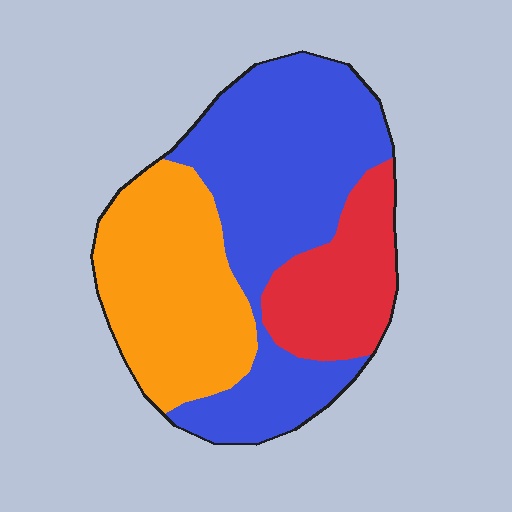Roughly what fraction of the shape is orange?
Orange takes up about one third (1/3) of the shape.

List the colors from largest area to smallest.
From largest to smallest: blue, orange, red.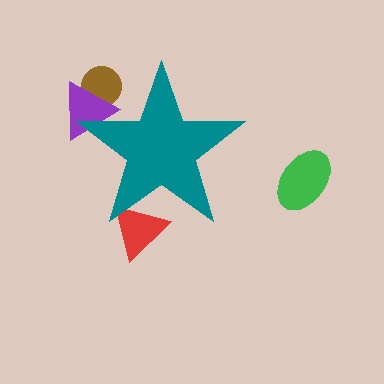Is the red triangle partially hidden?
Yes, the red triangle is partially hidden behind the teal star.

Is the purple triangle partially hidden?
Yes, the purple triangle is partially hidden behind the teal star.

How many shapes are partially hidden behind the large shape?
3 shapes are partially hidden.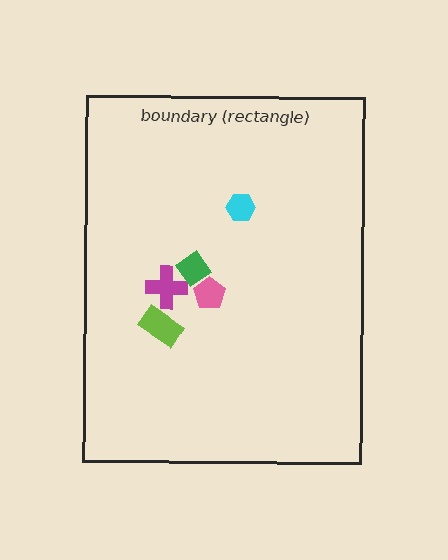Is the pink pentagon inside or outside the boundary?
Inside.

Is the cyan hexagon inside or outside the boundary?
Inside.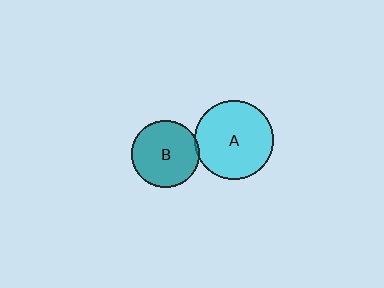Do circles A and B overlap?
Yes.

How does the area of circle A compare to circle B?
Approximately 1.4 times.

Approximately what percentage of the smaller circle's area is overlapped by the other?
Approximately 5%.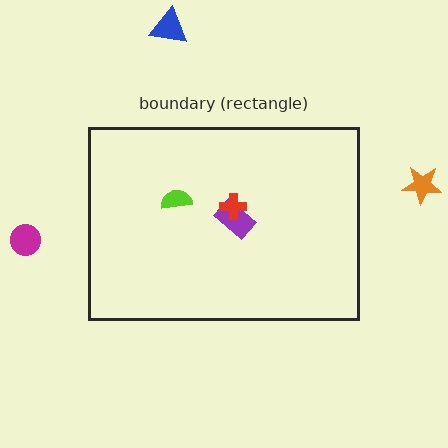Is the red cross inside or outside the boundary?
Inside.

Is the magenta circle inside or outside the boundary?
Outside.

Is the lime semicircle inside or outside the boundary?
Inside.